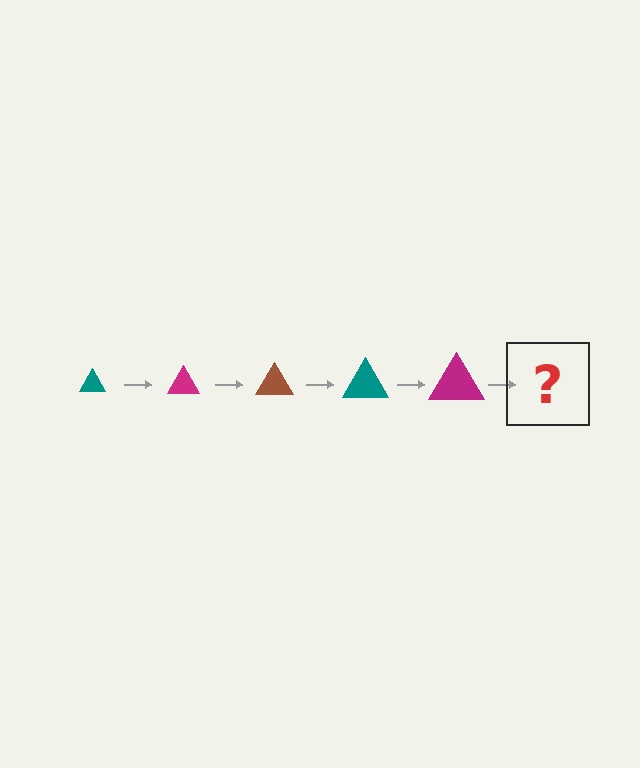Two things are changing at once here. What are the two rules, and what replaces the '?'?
The two rules are that the triangle grows larger each step and the color cycles through teal, magenta, and brown. The '?' should be a brown triangle, larger than the previous one.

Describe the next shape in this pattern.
It should be a brown triangle, larger than the previous one.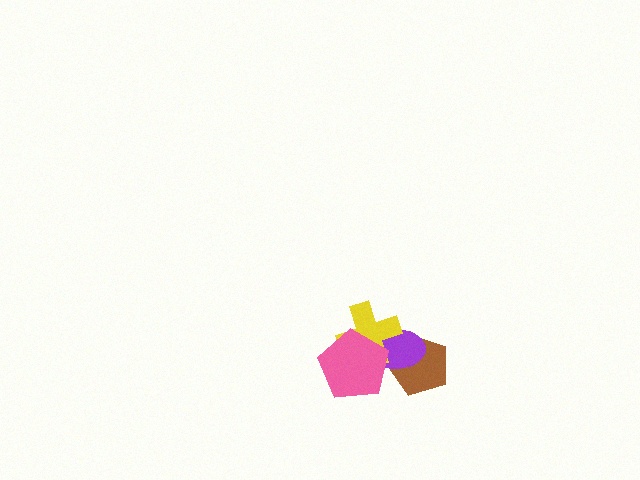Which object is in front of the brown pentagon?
The purple ellipse is in front of the brown pentagon.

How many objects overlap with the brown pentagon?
1 object overlaps with the brown pentagon.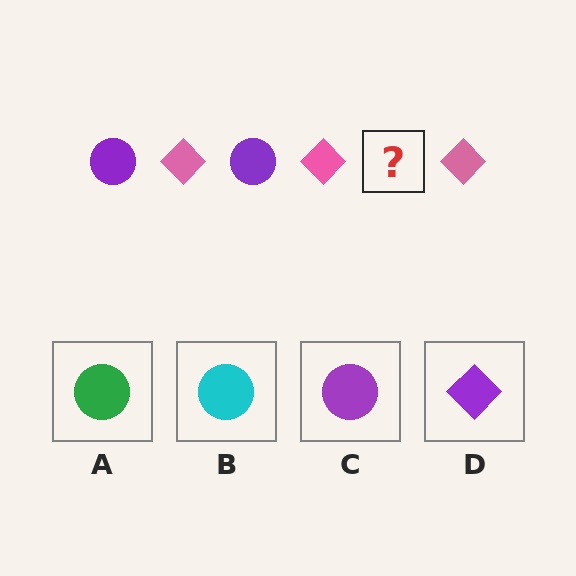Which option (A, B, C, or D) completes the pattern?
C.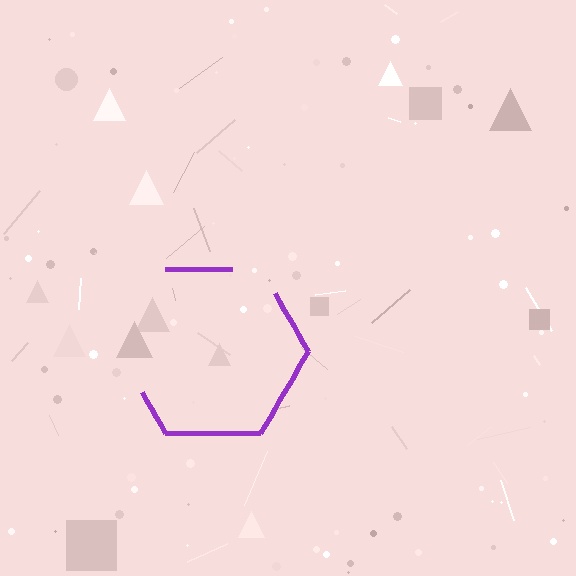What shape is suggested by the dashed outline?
The dashed outline suggests a hexagon.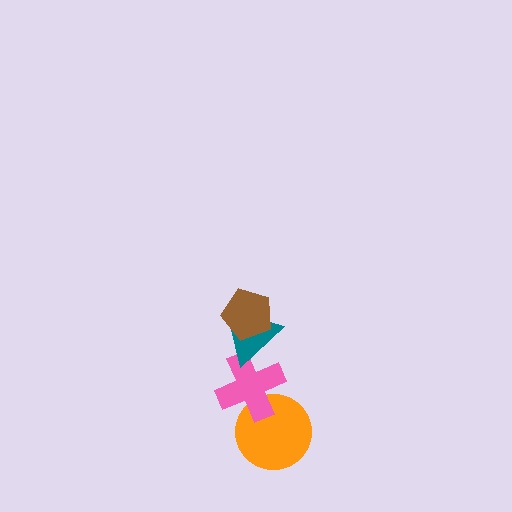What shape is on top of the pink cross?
The teal triangle is on top of the pink cross.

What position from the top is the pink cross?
The pink cross is 3rd from the top.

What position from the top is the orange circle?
The orange circle is 4th from the top.